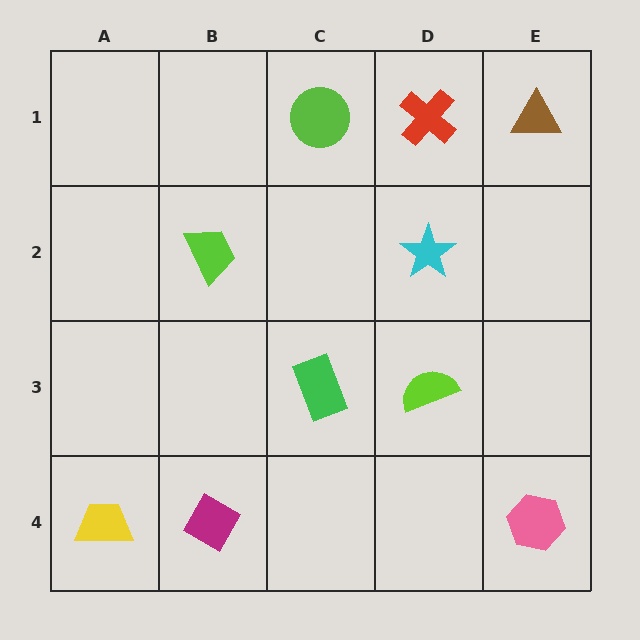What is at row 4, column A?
A yellow trapezoid.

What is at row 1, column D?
A red cross.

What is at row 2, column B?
A lime trapezoid.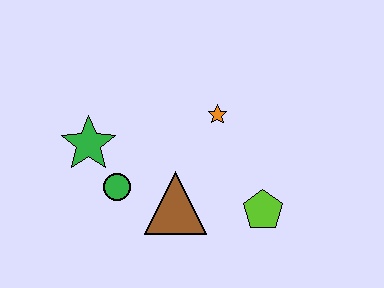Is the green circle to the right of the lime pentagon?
No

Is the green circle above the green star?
No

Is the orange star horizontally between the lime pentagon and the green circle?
Yes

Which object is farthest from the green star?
The lime pentagon is farthest from the green star.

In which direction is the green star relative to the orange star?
The green star is to the left of the orange star.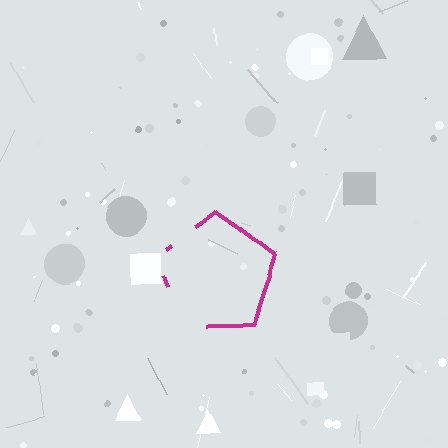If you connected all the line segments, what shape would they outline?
They would outline a pentagon.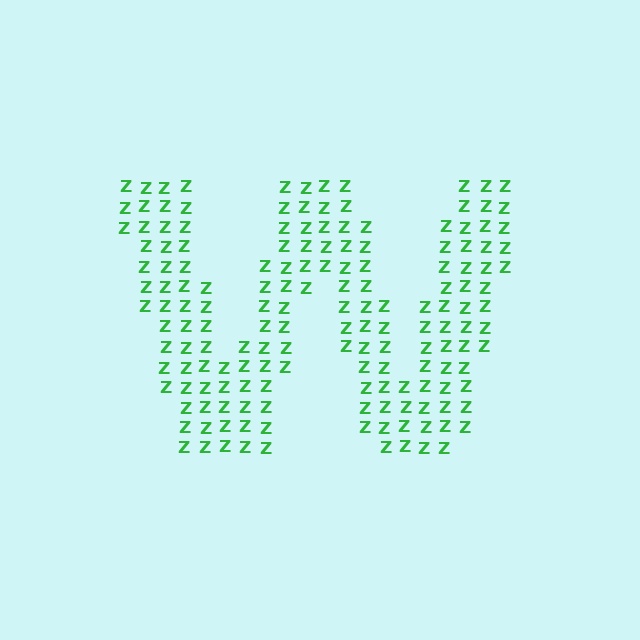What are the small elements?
The small elements are letter Z's.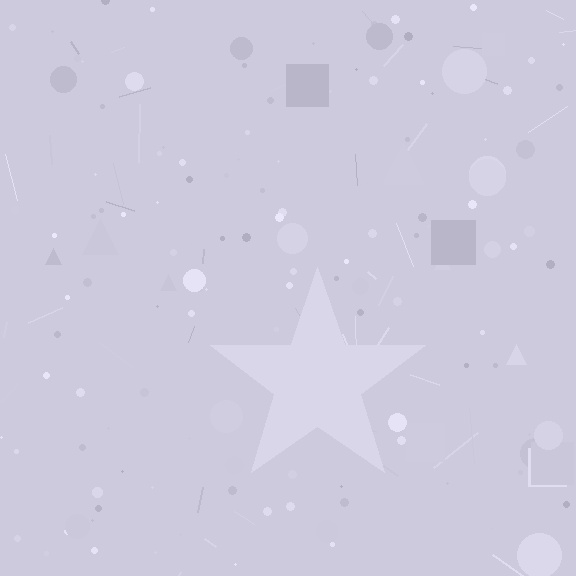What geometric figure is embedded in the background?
A star is embedded in the background.